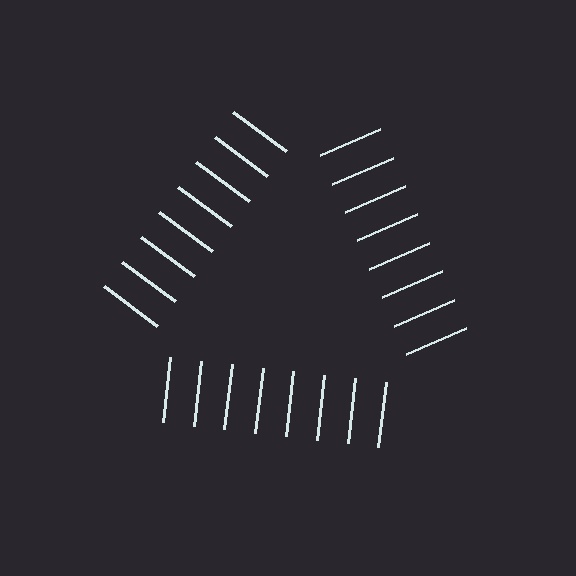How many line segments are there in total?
24 — 8 along each of the 3 edges.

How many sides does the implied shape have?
3 sides — the line-ends trace a triangle.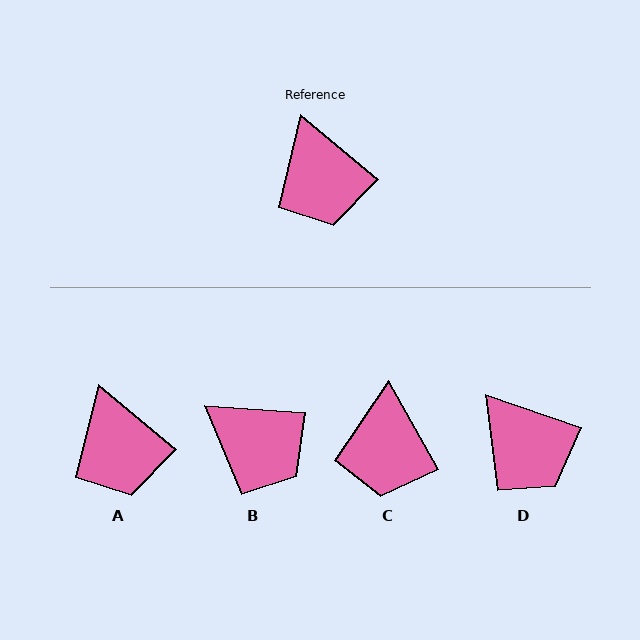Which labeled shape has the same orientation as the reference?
A.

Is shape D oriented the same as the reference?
No, it is off by about 21 degrees.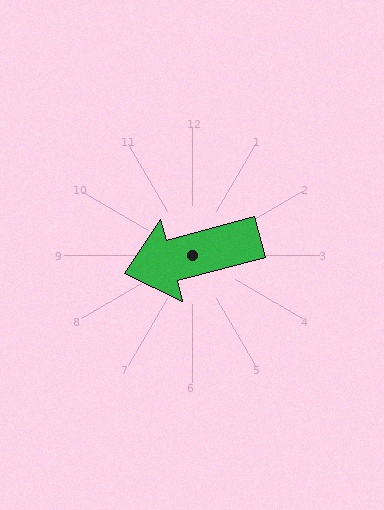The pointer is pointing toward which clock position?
Roughly 9 o'clock.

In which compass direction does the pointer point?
West.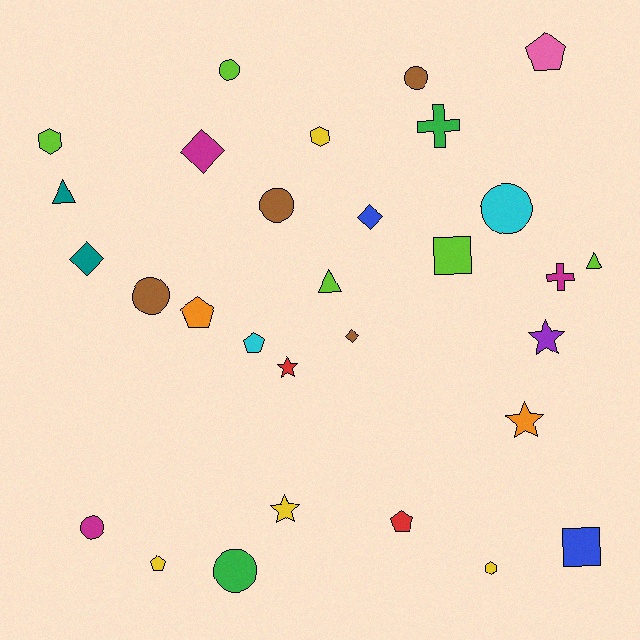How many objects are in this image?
There are 30 objects.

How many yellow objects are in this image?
There are 4 yellow objects.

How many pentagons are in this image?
There are 5 pentagons.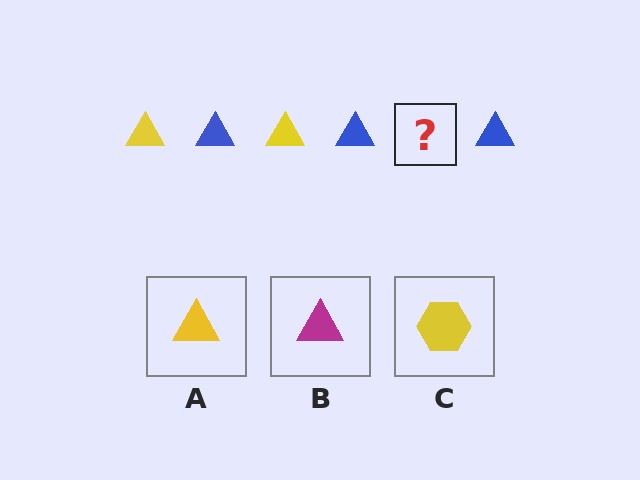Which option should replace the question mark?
Option A.